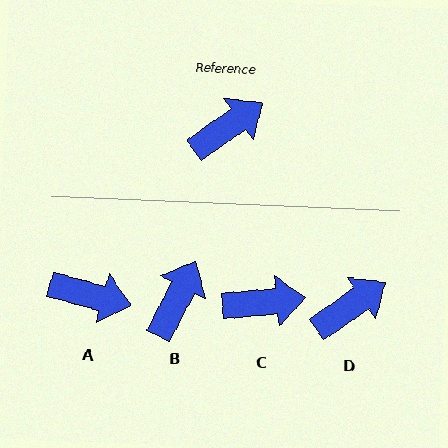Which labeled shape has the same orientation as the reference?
D.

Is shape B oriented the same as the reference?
No, it is off by about 28 degrees.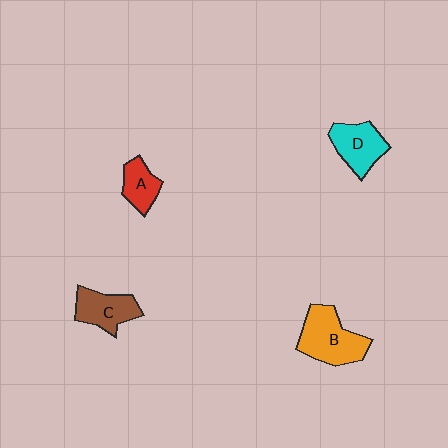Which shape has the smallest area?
Shape A (red).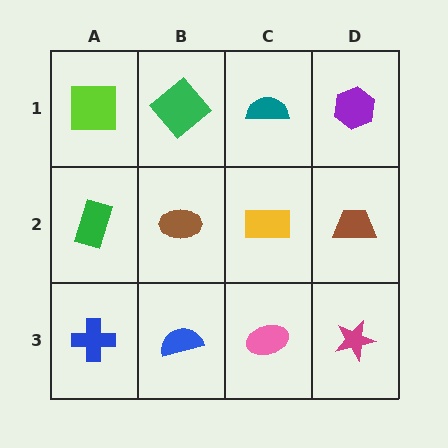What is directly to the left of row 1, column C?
A green diamond.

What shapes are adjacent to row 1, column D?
A brown trapezoid (row 2, column D), a teal semicircle (row 1, column C).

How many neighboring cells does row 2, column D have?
3.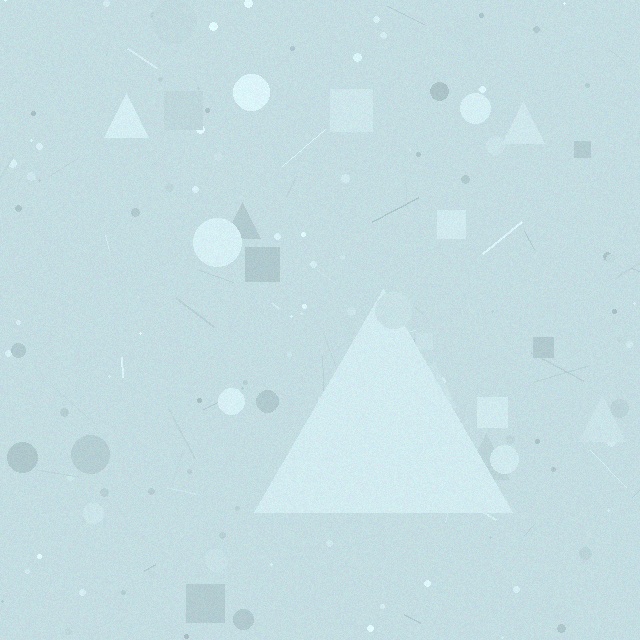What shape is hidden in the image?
A triangle is hidden in the image.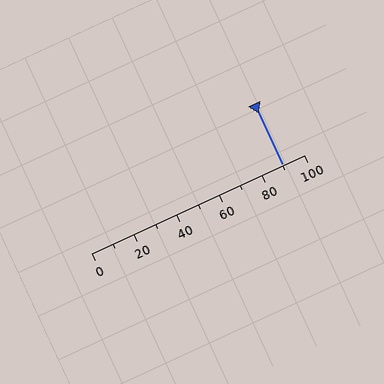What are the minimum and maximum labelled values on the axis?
The axis runs from 0 to 100.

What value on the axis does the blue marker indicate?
The marker indicates approximately 90.